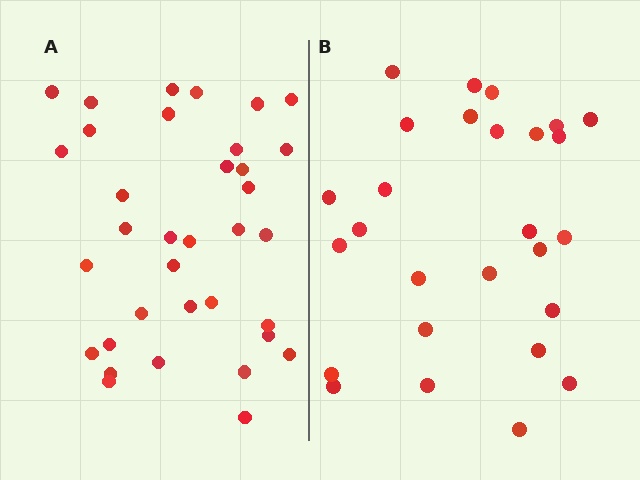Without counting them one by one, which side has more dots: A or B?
Region A (the left region) has more dots.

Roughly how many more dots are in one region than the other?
Region A has roughly 8 or so more dots than region B.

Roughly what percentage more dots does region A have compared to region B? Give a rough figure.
About 30% more.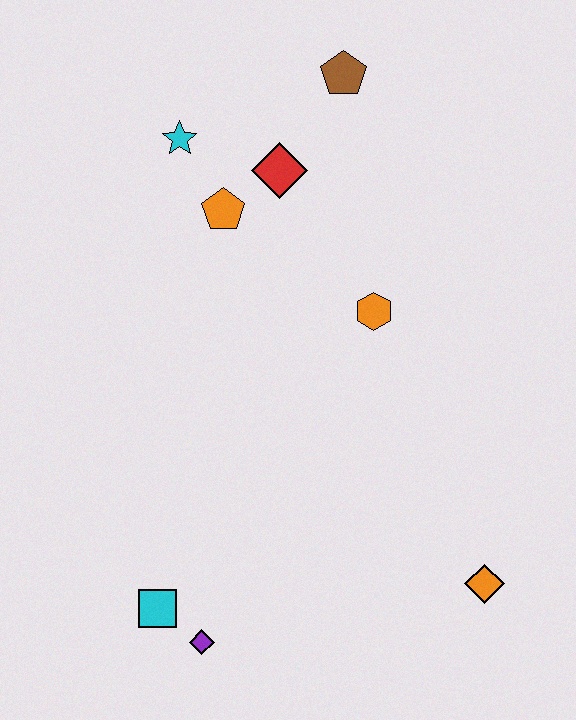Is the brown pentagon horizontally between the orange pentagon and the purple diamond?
No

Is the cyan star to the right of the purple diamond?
No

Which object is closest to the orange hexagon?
The red diamond is closest to the orange hexagon.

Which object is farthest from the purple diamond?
The brown pentagon is farthest from the purple diamond.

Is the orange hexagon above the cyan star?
No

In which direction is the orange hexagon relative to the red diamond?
The orange hexagon is below the red diamond.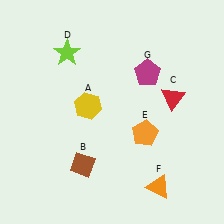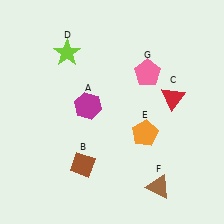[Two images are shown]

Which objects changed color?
A changed from yellow to magenta. F changed from orange to brown. G changed from magenta to pink.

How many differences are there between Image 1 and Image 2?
There are 3 differences between the two images.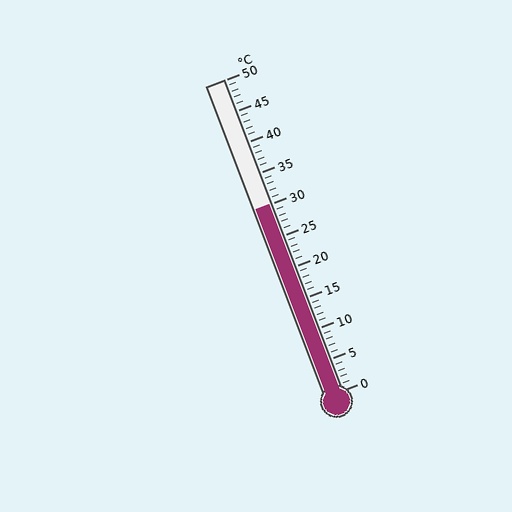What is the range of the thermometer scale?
The thermometer scale ranges from 0°C to 50°C.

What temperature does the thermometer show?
The thermometer shows approximately 30°C.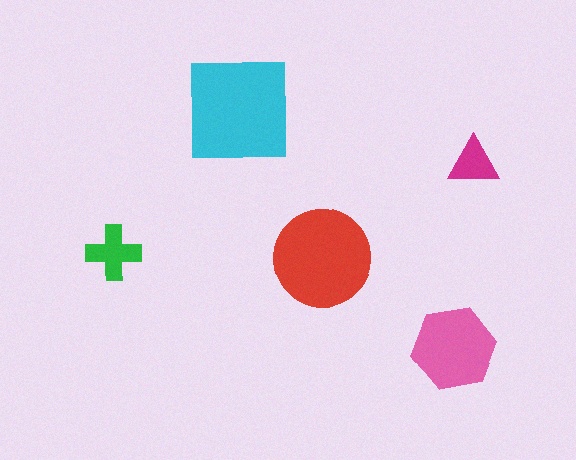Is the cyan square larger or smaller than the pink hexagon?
Larger.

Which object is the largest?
The cyan square.